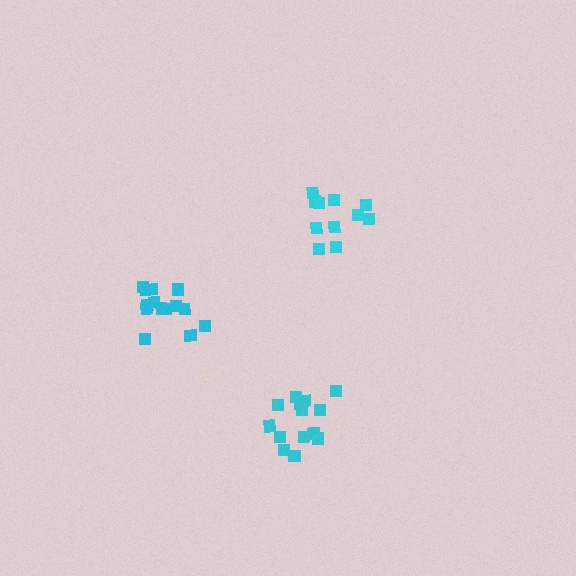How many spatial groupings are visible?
There are 3 spatial groupings.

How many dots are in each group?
Group 1: 14 dots, Group 2: 11 dots, Group 3: 14 dots (39 total).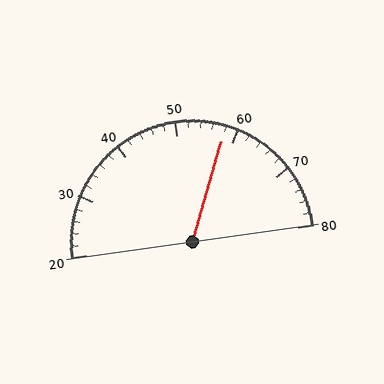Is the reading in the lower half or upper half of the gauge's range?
The reading is in the upper half of the range (20 to 80).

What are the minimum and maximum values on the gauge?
The gauge ranges from 20 to 80.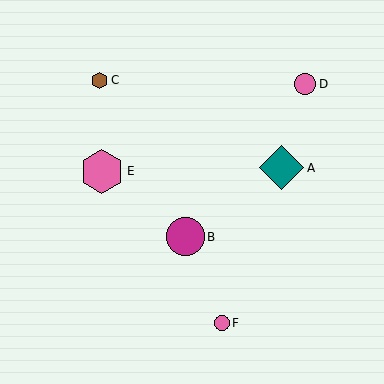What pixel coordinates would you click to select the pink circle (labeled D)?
Click at (305, 84) to select the pink circle D.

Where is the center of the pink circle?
The center of the pink circle is at (305, 84).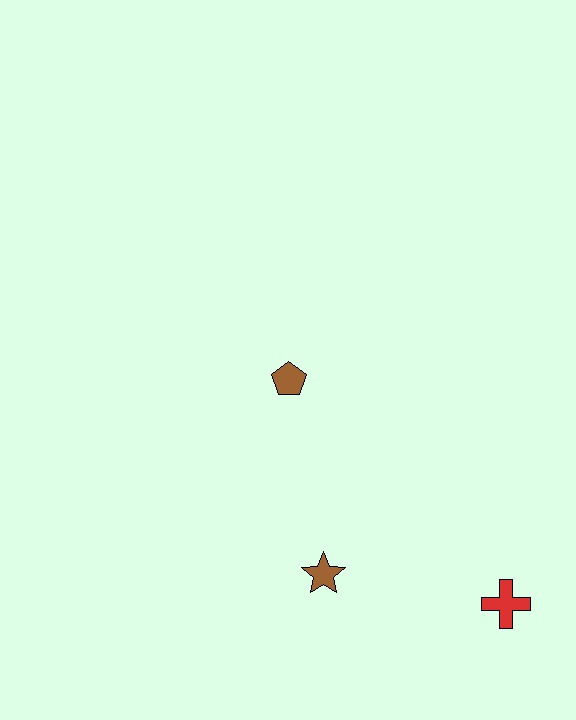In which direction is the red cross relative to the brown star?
The red cross is to the right of the brown star.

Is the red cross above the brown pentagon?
No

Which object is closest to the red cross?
The brown star is closest to the red cross.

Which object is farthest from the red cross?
The brown pentagon is farthest from the red cross.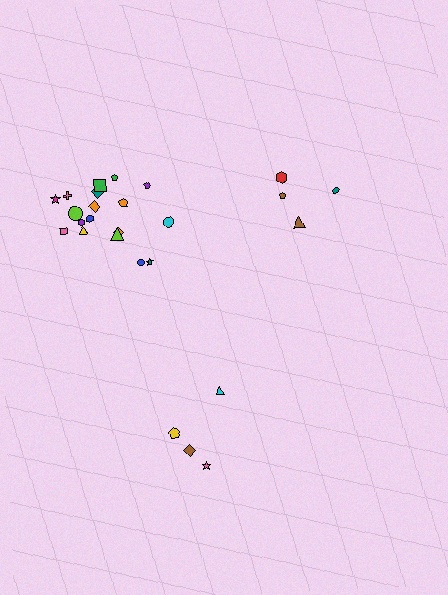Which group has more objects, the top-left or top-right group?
The top-left group.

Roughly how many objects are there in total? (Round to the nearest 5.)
Roughly 25 objects in total.